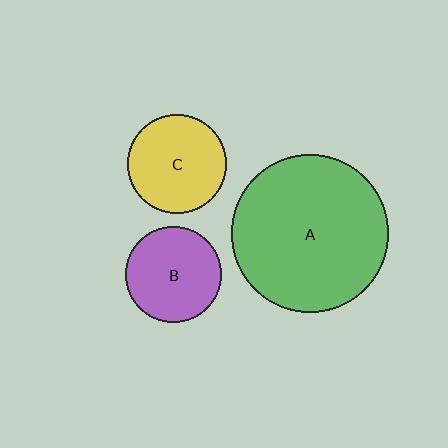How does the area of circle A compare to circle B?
Approximately 2.7 times.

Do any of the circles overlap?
No, none of the circles overlap.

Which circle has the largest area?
Circle A (green).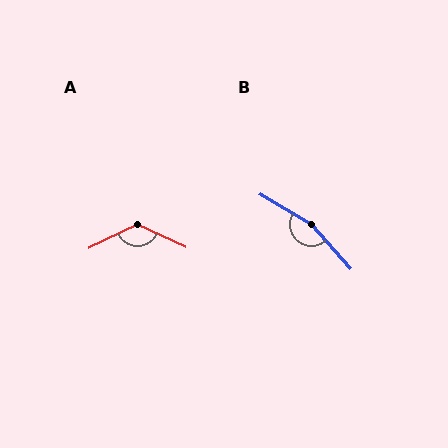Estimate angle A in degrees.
Approximately 129 degrees.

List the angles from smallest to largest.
A (129°), B (162°).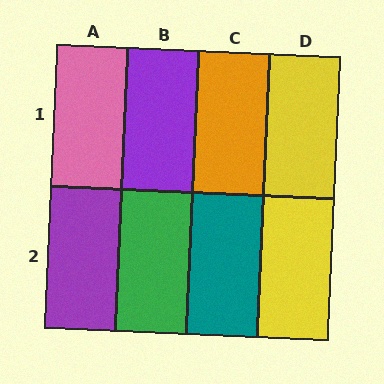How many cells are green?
1 cell is green.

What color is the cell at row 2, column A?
Purple.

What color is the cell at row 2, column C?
Teal.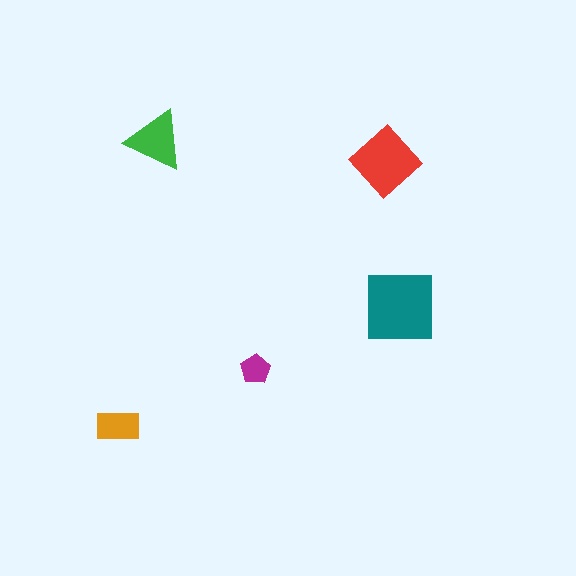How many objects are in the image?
There are 5 objects in the image.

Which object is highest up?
The green triangle is topmost.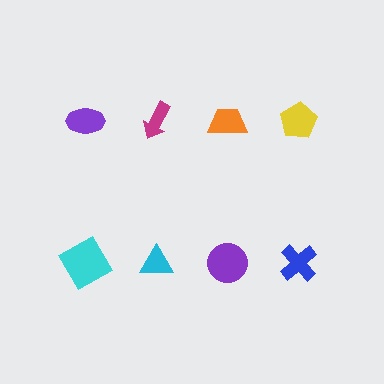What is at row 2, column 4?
A blue cross.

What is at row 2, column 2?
A cyan triangle.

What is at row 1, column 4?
A yellow pentagon.